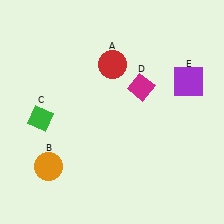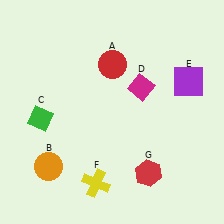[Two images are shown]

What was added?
A yellow cross (F), a red hexagon (G) were added in Image 2.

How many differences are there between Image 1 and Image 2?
There are 2 differences between the two images.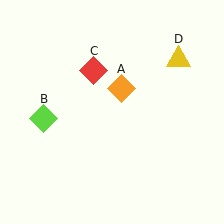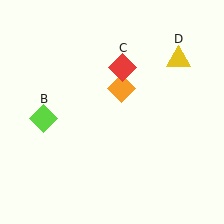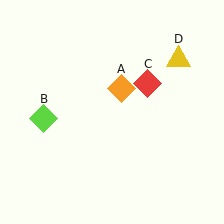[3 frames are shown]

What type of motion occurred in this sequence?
The red diamond (object C) rotated clockwise around the center of the scene.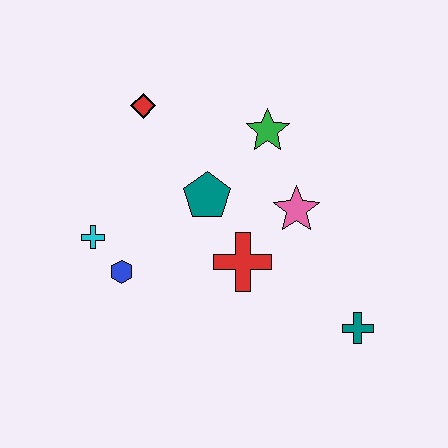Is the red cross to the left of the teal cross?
Yes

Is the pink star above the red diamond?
No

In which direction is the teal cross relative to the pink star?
The teal cross is below the pink star.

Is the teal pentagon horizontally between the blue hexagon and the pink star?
Yes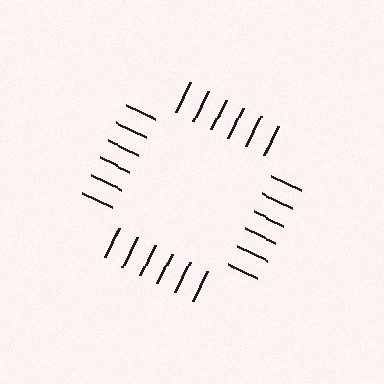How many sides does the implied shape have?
4 sides — the line-ends trace a square.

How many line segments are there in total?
24 — 6 along each of the 4 edges.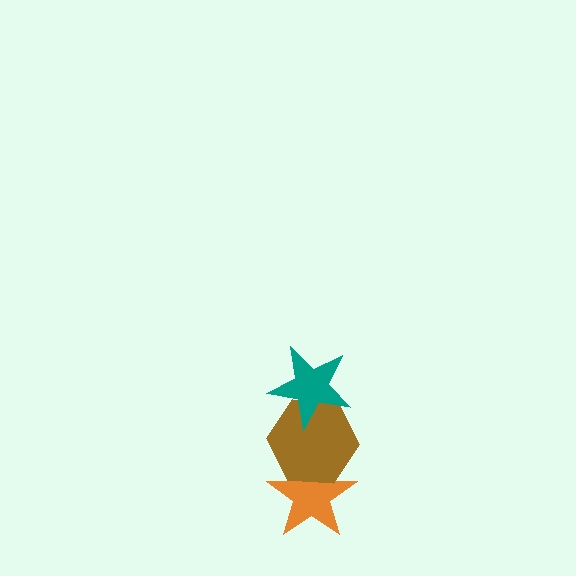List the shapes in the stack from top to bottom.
From top to bottom: the teal star, the brown hexagon, the orange star.